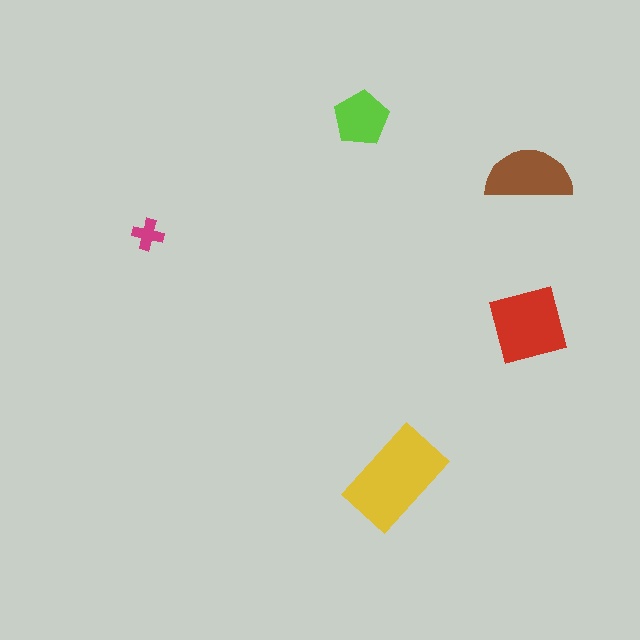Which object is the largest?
The yellow rectangle.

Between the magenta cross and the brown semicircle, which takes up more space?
The brown semicircle.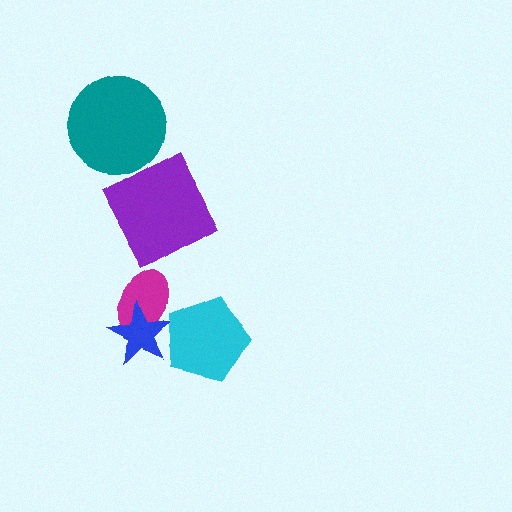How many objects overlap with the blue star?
2 objects overlap with the blue star.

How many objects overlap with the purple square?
0 objects overlap with the purple square.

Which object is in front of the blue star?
The cyan pentagon is in front of the blue star.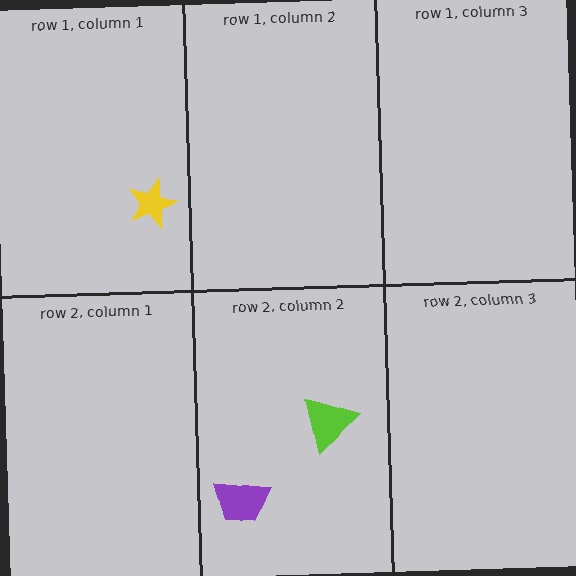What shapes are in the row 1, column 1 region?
The yellow star.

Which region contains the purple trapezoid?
The row 2, column 2 region.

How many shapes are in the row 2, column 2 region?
2.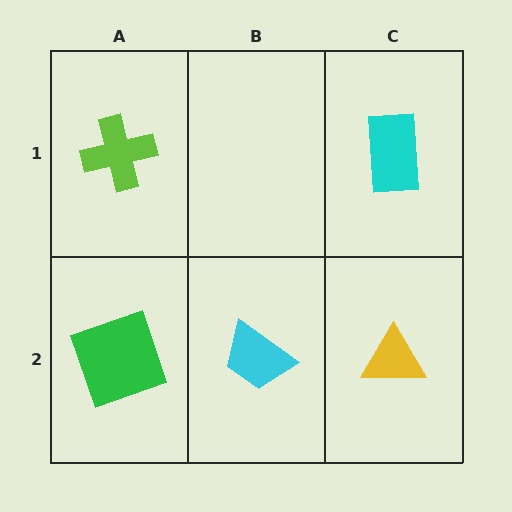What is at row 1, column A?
A lime cross.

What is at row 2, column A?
A green square.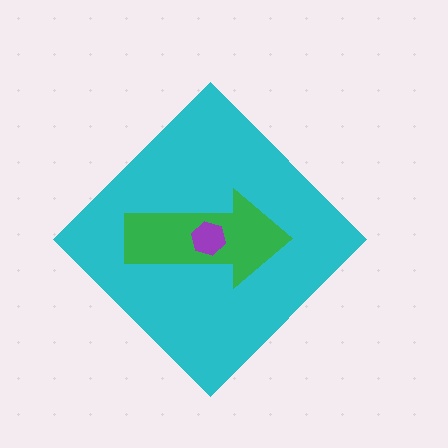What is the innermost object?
The purple hexagon.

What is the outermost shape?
The cyan diamond.